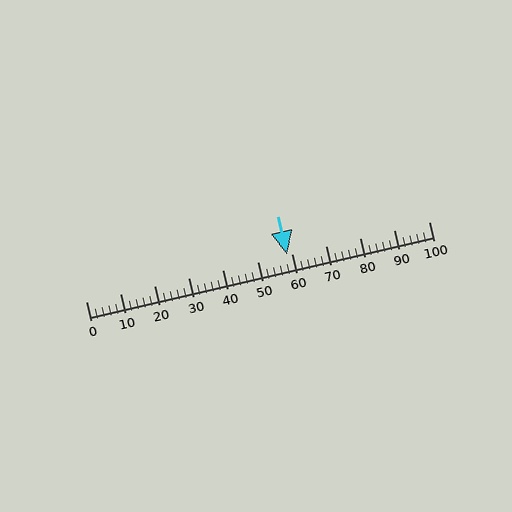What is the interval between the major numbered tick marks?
The major tick marks are spaced 10 units apart.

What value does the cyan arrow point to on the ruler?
The cyan arrow points to approximately 59.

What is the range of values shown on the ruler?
The ruler shows values from 0 to 100.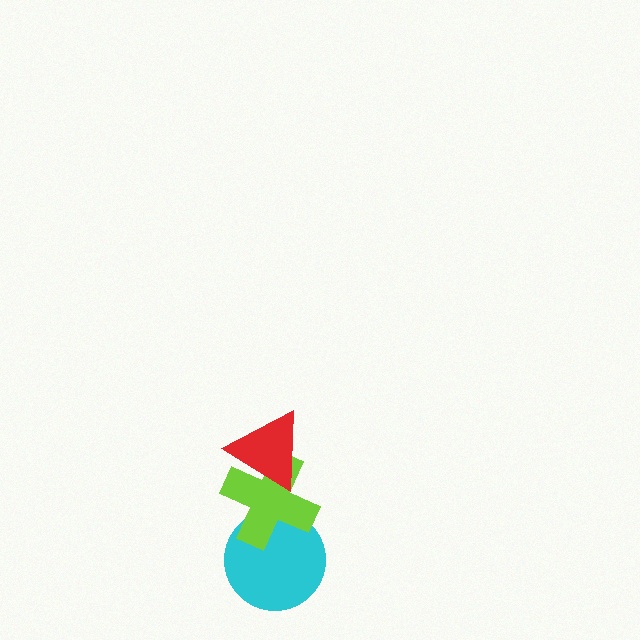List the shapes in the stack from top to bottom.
From top to bottom: the red triangle, the lime cross, the cyan circle.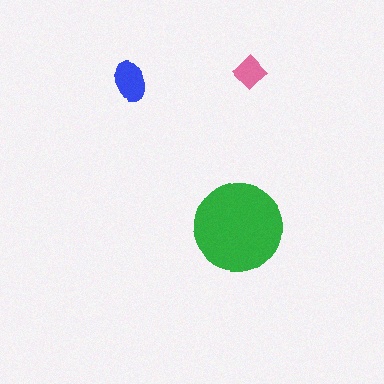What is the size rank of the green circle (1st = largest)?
1st.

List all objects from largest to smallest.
The green circle, the blue ellipse, the pink diamond.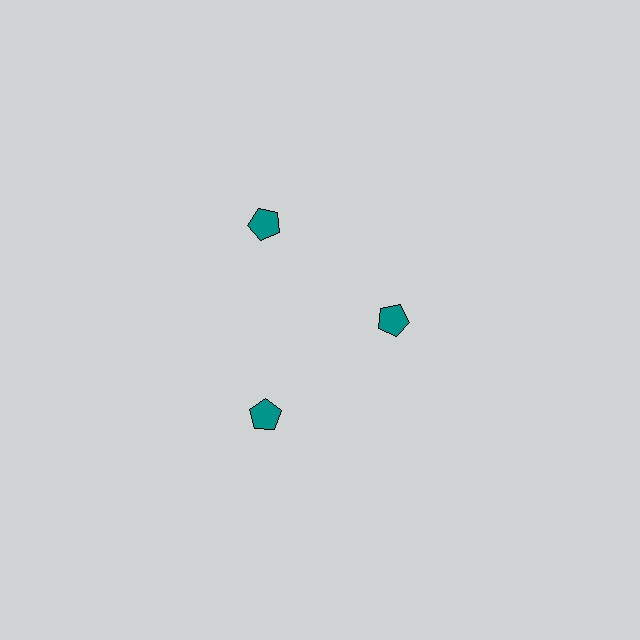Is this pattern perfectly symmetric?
No. The 3 teal pentagons are arranged in a ring, but one element near the 3 o'clock position is pulled inward toward the center, breaking the 3-fold rotational symmetry.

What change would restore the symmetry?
The symmetry would be restored by moving it outward, back onto the ring so that all 3 pentagons sit at equal angles and equal distance from the center.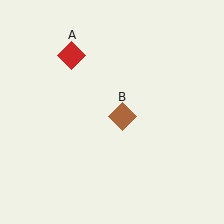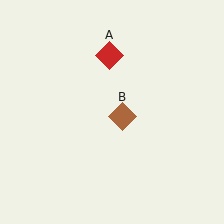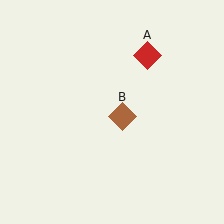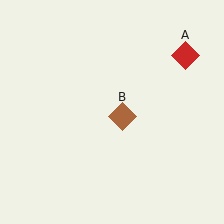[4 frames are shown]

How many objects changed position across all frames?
1 object changed position: red diamond (object A).